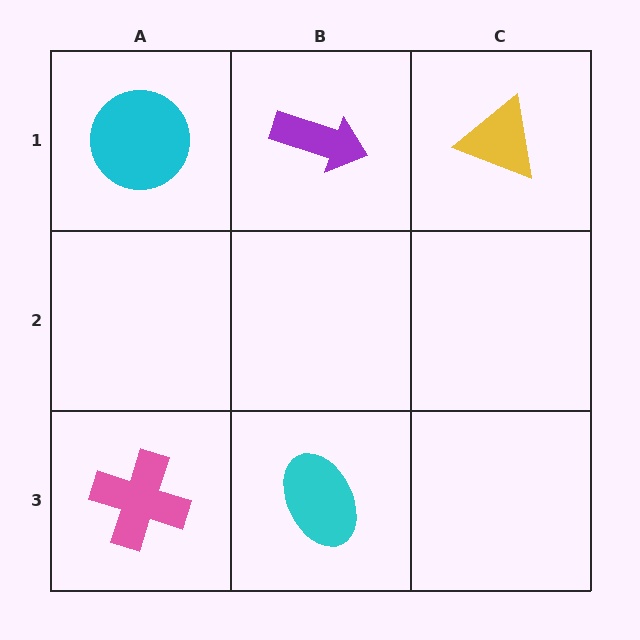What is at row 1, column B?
A purple arrow.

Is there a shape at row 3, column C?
No, that cell is empty.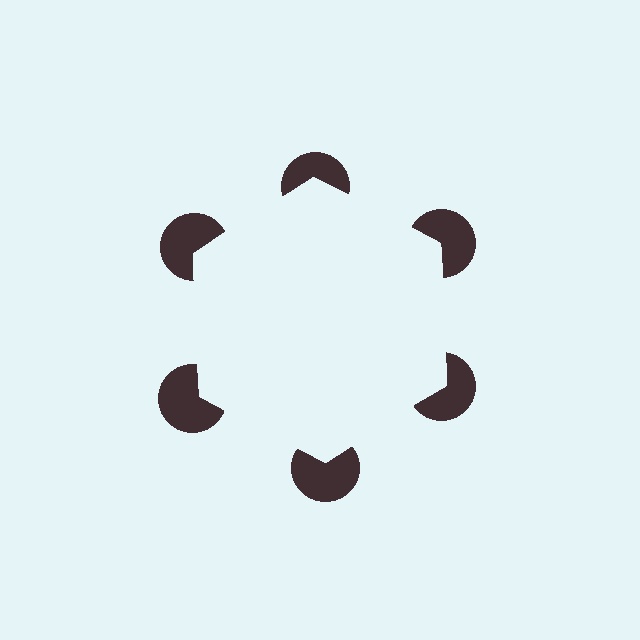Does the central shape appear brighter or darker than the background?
It typically appears slightly brighter than the background, even though no actual brightness change is drawn.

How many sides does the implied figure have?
6 sides.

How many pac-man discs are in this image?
There are 6 — one at each vertex of the illusory hexagon.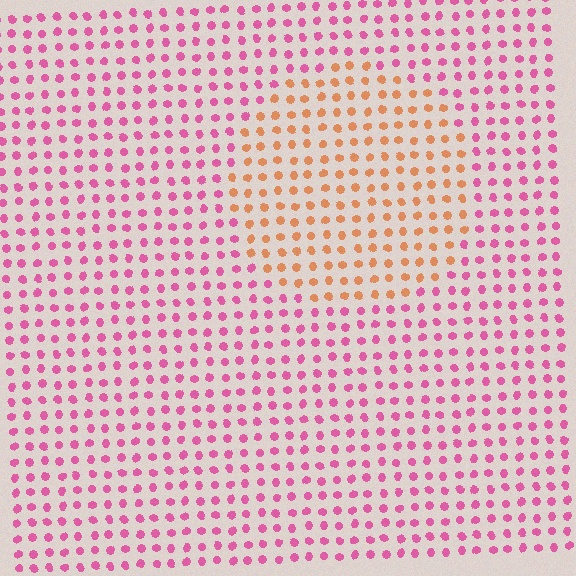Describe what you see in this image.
The image is filled with small pink elements in a uniform arrangement. A circle-shaped region is visible where the elements are tinted to a slightly different hue, forming a subtle color boundary.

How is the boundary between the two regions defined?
The boundary is defined purely by a slight shift in hue (about 55 degrees). Spacing, size, and orientation are identical on both sides.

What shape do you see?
I see a circle.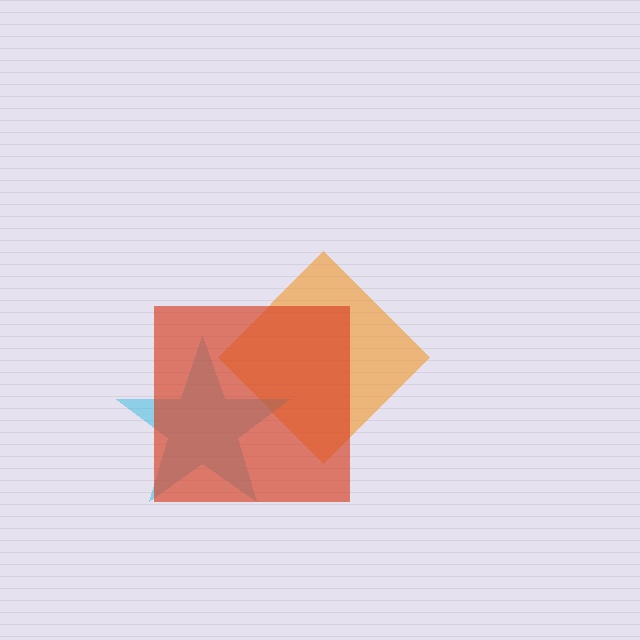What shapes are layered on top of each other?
The layered shapes are: an orange diamond, a cyan star, a red square.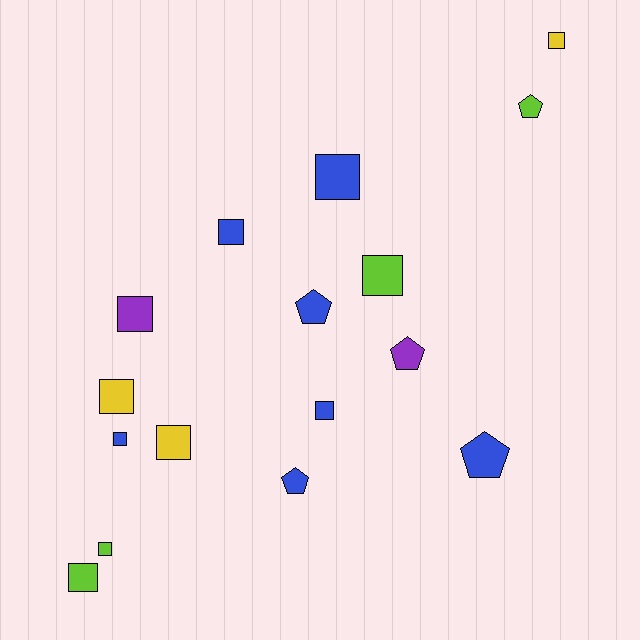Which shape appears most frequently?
Square, with 11 objects.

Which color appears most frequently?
Blue, with 7 objects.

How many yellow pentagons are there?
There are no yellow pentagons.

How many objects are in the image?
There are 16 objects.